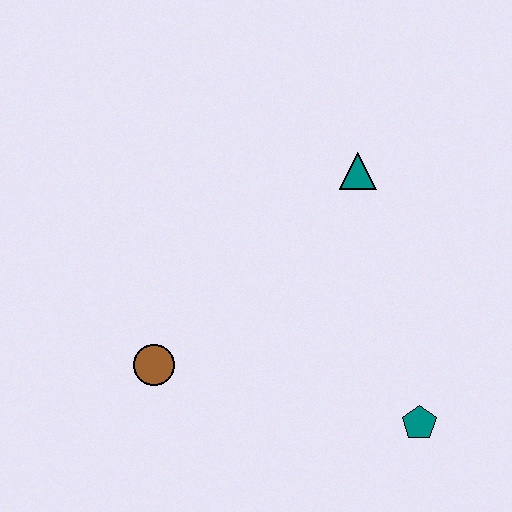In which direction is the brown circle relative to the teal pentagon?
The brown circle is to the left of the teal pentagon.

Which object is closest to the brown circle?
The teal pentagon is closest to the brown circle.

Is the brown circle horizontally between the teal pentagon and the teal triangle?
No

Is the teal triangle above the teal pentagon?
Yes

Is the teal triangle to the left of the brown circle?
No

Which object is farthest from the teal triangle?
The brown circle is farthest from the teal triangle.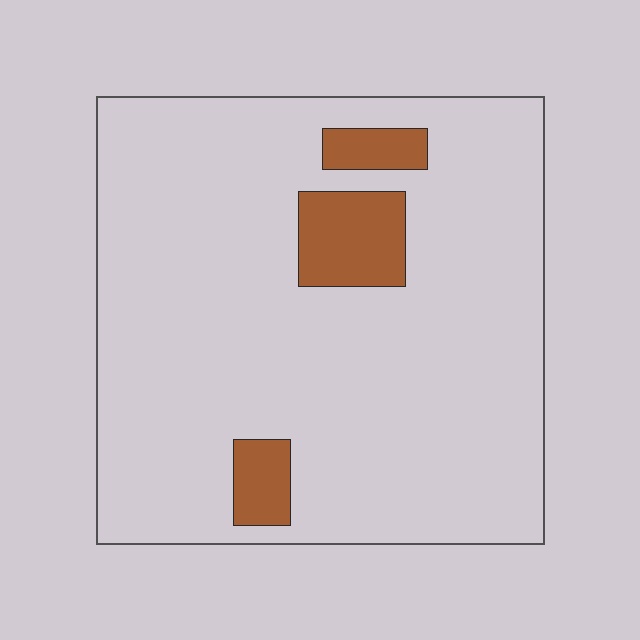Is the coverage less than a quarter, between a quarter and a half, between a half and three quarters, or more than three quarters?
Less than a quarter.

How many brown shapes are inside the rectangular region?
3.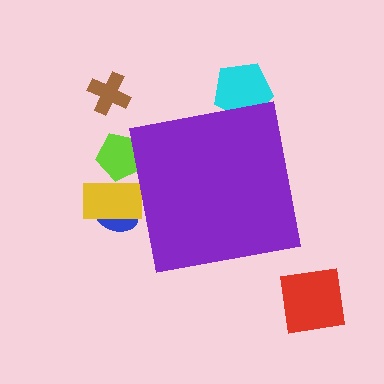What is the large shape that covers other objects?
A purple square.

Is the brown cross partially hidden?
No, the brown cross is fully visible.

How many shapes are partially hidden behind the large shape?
4 shapes are partially hidden.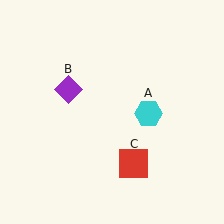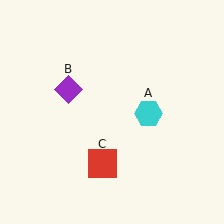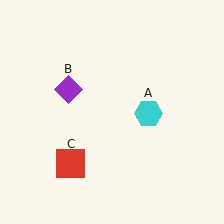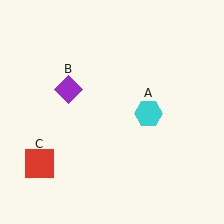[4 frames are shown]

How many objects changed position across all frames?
1 object changed position: red square (object C).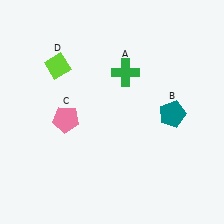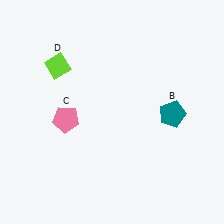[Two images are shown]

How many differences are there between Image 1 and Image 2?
There is 1 difference between the two images.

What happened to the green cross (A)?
The green cross (A) was removed in Image 2. It was in the top-right area of Image 1.